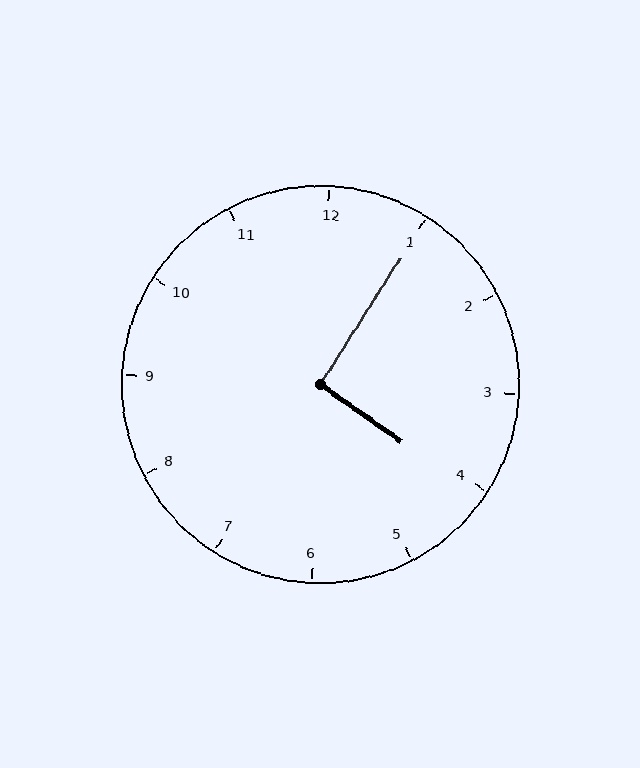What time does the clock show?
4:05.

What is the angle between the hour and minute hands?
Approximately 92 degrees.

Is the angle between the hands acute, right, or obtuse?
It is right.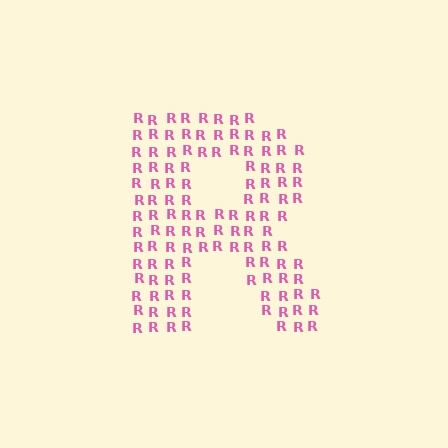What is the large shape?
The large shape is the letter R.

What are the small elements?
The small elements are letter R's.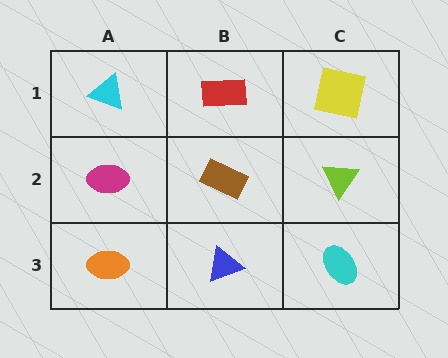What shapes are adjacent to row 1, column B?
A brown rectangle (row 2, column B), a cyan triangle (row 1, column A), a yellow square (row 1, column C).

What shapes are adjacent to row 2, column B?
A red rectangle (row 1, column B), a blue triangle (row 3, column B), a magenta ellipse (row 2, column A), a lime triangle (row 2, column C).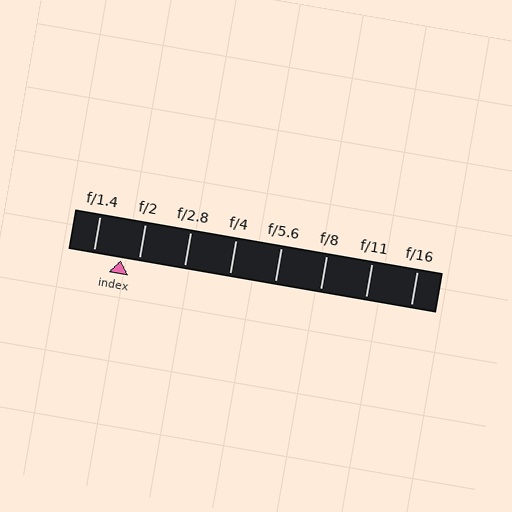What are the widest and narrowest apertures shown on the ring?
The widest aperture shown is f/1.4 and the narrowest is f/16.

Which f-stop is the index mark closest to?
The index mark is closest to f/2.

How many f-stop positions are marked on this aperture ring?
There are 8 f-stop positions marked.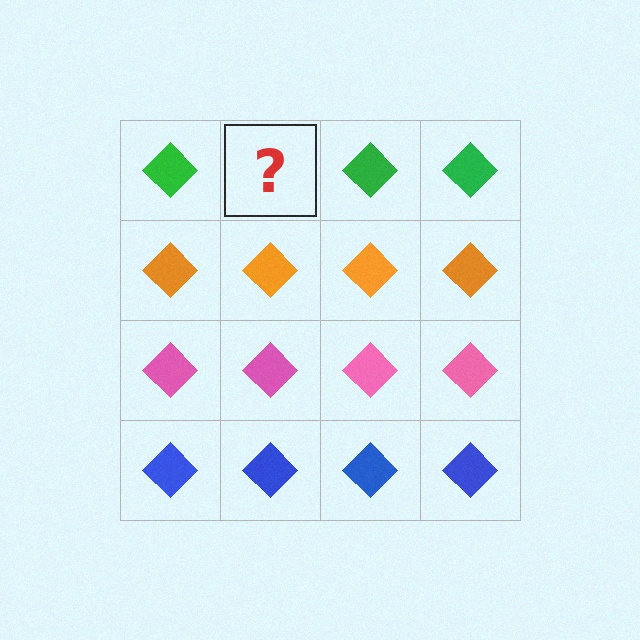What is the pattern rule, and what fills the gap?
The rule is that each row has a consistent color. The gap should be filled with a green diamond.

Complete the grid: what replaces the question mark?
The question mark should be replaced with a green diamond.